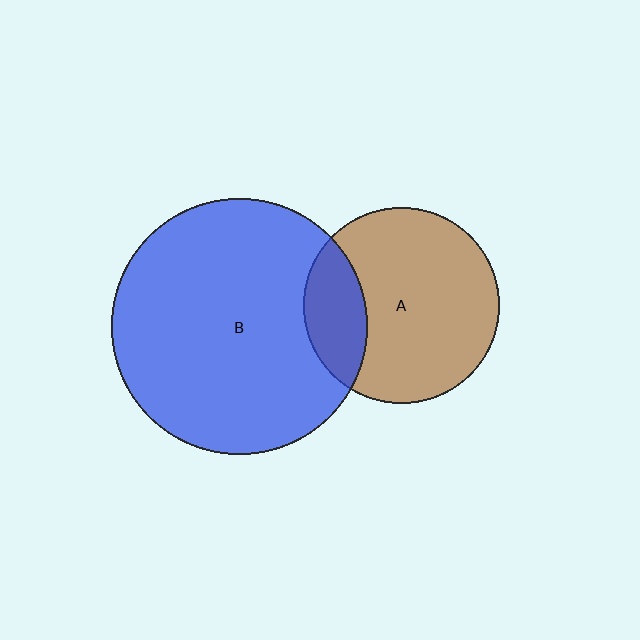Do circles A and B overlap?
Yes.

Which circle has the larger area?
Circle B (blue).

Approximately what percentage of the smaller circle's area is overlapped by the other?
Approximately 20%.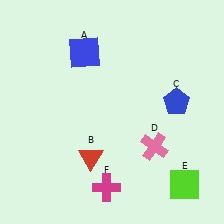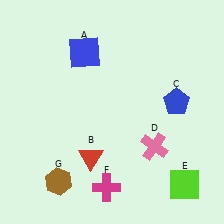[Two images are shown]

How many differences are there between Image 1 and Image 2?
There is 1 difference between the two images.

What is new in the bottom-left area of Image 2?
A brown hexagon (G) was added in the bottom-left area of Image 2.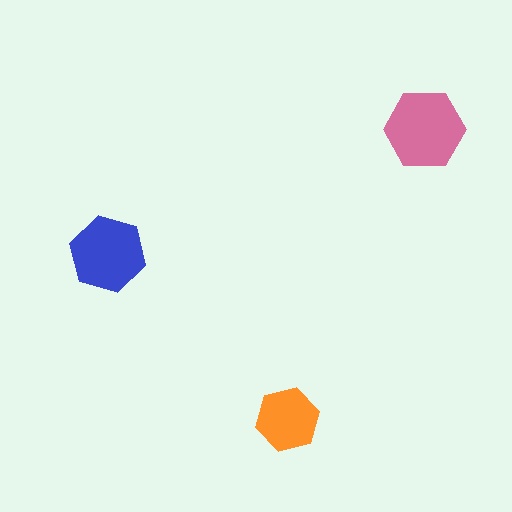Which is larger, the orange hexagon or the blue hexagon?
The blue one.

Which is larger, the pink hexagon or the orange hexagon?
The pink one.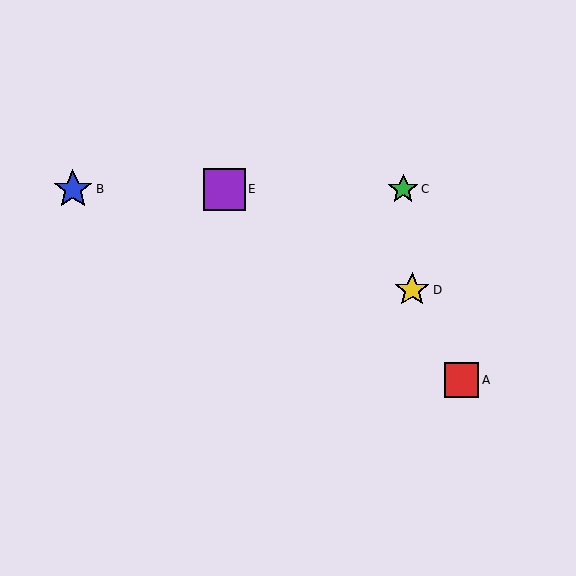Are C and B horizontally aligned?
Yes, both are at y≈189.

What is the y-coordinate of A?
Object A is at y≈380.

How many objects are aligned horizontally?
3 objects (B, C, E) are aligned horizontally.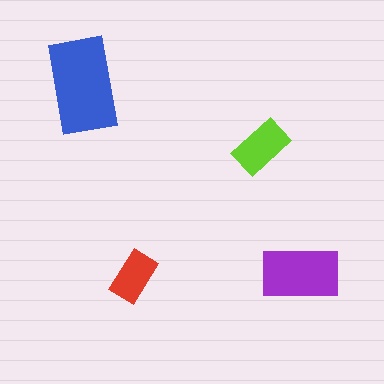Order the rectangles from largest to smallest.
the blue one, the purple one, the lime one, the red one.